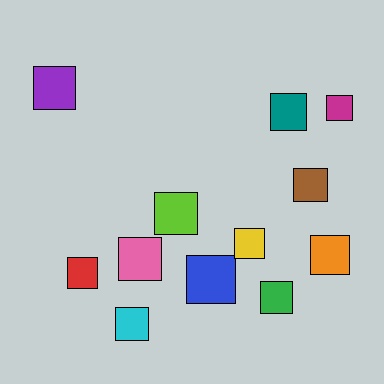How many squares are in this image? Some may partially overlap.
There are 12 squares.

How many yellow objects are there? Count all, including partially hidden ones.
There is 1 yellow object.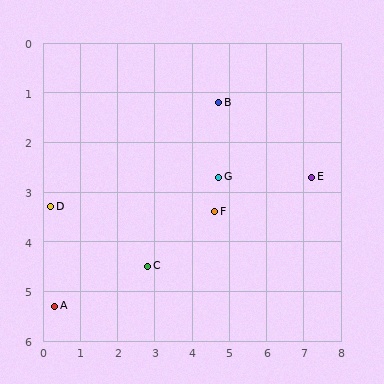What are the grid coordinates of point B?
Point B is at approximately (4.7, 1.2).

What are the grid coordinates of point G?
Point G is at approximately (4.7, 2.7).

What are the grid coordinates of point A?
Point A is at approximately (0.3, 5.3).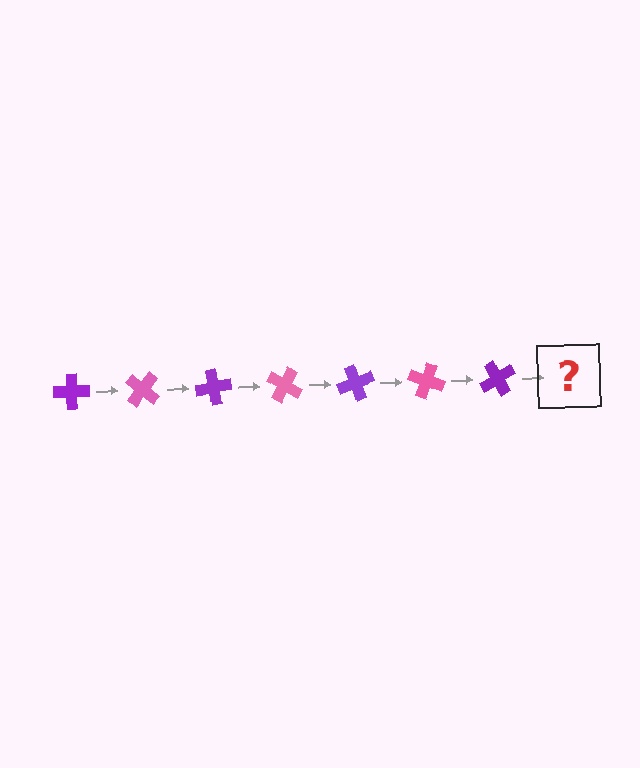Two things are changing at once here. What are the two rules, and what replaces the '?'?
The two rules are that it rotates 40 degrees each step and the color cycles through purple and pink. The '?' should be a pink cross, rotated 280 degrees from the start.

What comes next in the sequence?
The next element should be a pink cross, rotated 280 degrees from the start.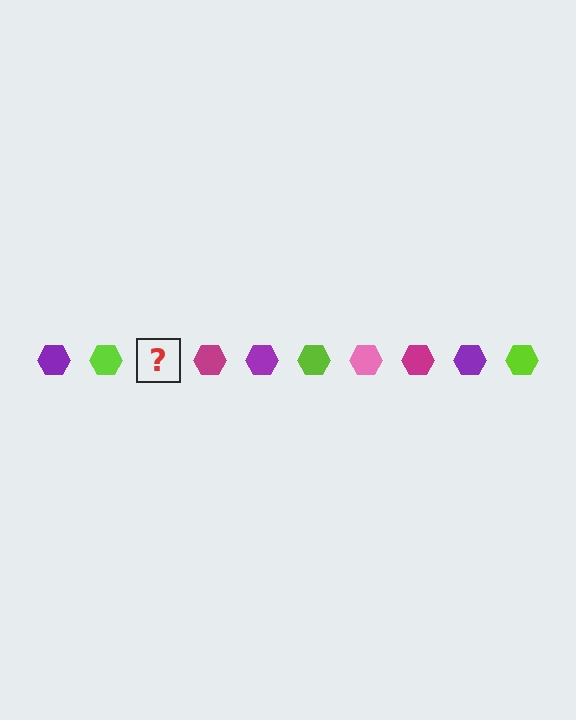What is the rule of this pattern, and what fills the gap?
The rule is that the pattern cycles through purple, lime, pink, magenta hexagons. The gap should be filled with a pink hexagon.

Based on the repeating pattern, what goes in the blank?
The blank should be a pink hexagon.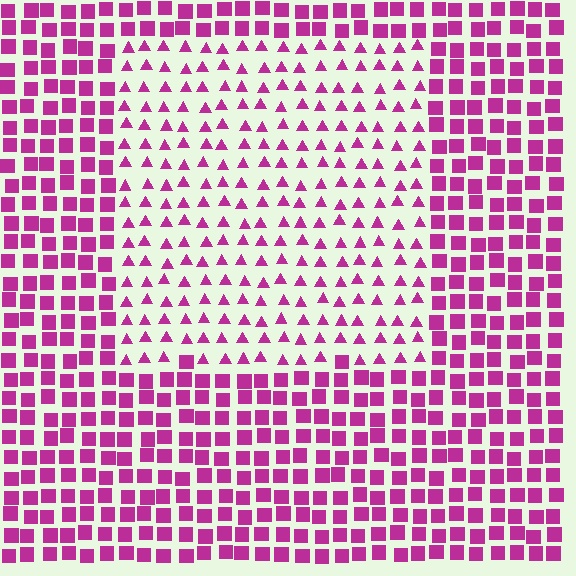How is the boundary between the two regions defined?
The boundary is defined by a change in element shape: triangles inside vs. squares outside. All elements share the same color and spacing.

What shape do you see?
I see a rectangle.